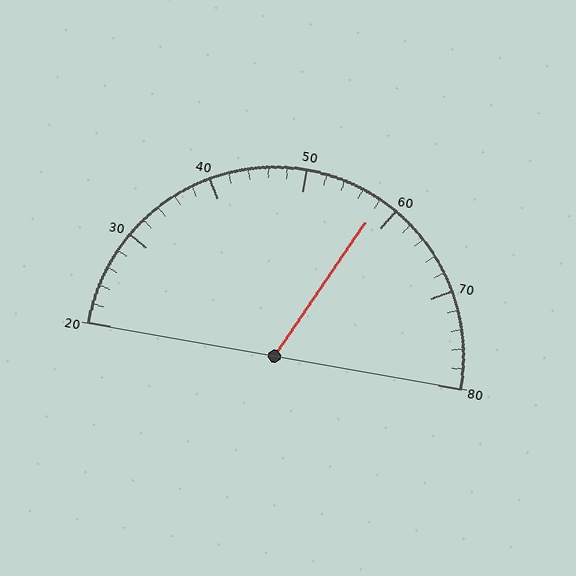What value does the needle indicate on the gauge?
The needle indicates approximately 58.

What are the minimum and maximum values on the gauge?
The gauge ranges from 20 to 80.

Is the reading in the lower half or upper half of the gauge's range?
The reading is in the upper half of the range (20 to 80).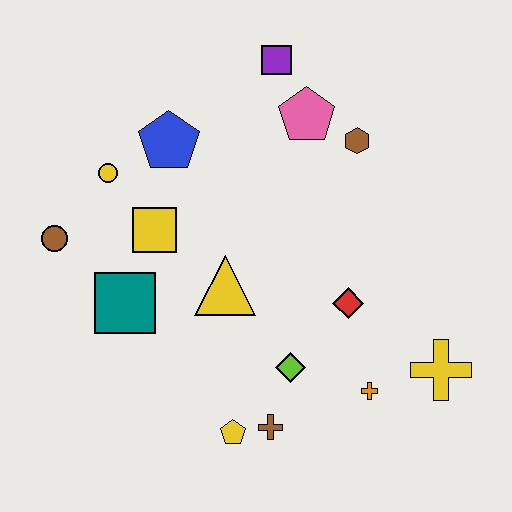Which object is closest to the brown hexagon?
The pink pentagon is closest to the brown hexagon.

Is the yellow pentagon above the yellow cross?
No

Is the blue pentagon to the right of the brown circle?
Yes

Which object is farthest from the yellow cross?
The brown circle is farthest from the yellow cross.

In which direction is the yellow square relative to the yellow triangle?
The yellow square is to the left of the yellow triangle.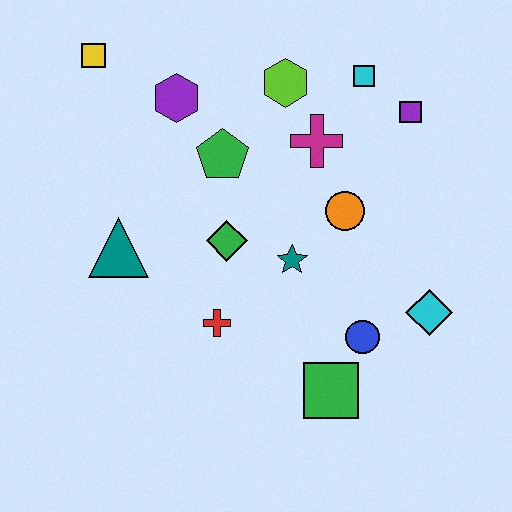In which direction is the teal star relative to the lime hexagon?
The teal star is below the lime hexagon.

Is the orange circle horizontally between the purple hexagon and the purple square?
Yes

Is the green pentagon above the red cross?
Yes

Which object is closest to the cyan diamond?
The blue circle is closest to the cyan diamond.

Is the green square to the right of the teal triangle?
Yes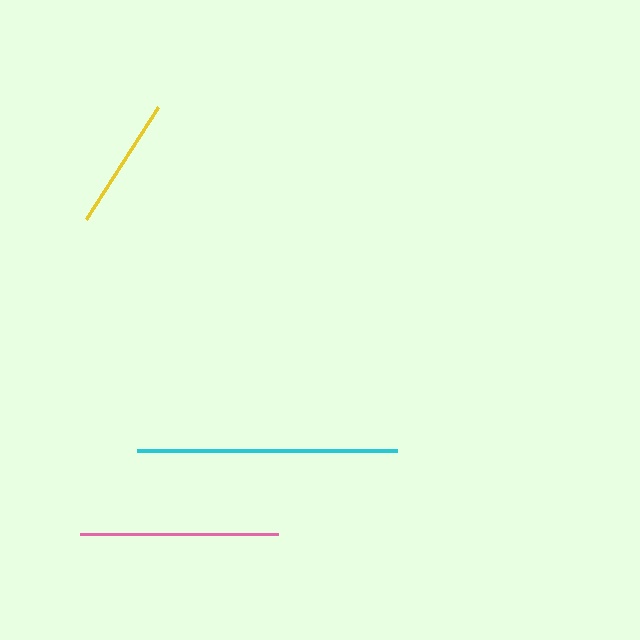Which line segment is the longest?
The cyan line is the longest at approximately 260 pixels.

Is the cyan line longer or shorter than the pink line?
The cyan line is longer than the pink line.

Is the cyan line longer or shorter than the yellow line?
The cyan line is longer than the yellow line.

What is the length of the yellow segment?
The yellow segment is approximately 133 pixels long.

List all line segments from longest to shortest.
From longest to shortest: cyan, pink, yellow.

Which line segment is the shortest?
The yellow line is the shortest at approximately 133 pixels.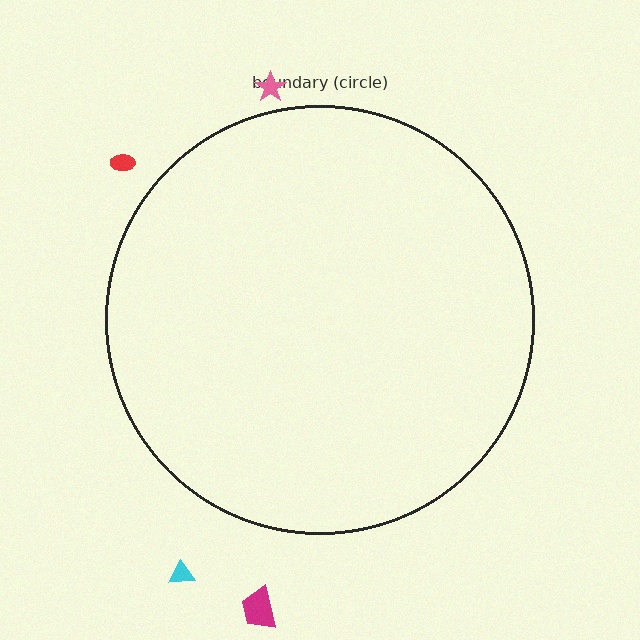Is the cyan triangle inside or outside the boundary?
Outside.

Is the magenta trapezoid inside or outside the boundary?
Outside.